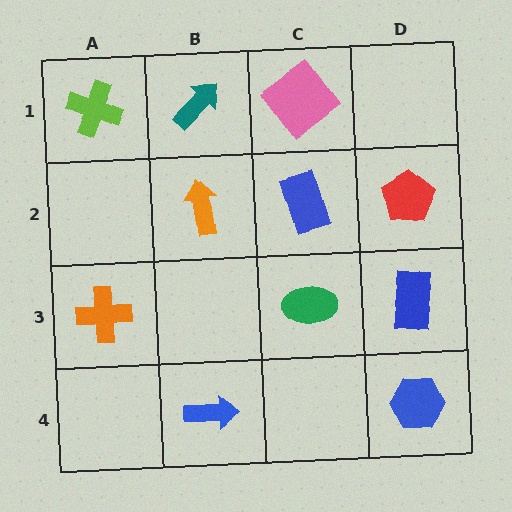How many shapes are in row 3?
3 shapes.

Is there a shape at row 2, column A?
No, that cell is empty.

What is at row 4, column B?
A blue arrow.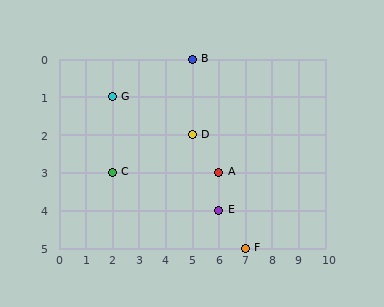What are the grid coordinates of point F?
Point F is at grid coordinates (7, 5).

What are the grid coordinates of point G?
Point G is at grid coordinates (2, 1).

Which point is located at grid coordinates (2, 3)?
Point C is at (2, 3).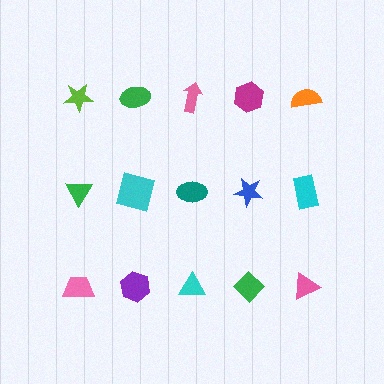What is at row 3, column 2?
A purple hexagon.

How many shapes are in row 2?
5 shapes.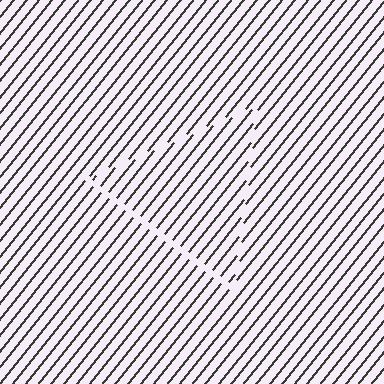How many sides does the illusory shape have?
3 sides — the line-ends trace a triangle.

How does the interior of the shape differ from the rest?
The interior of the shape contains the same grating, shifted by half a period — the contour is defined by the phase discontinuity where line-ends from the inner and outer gratings abut.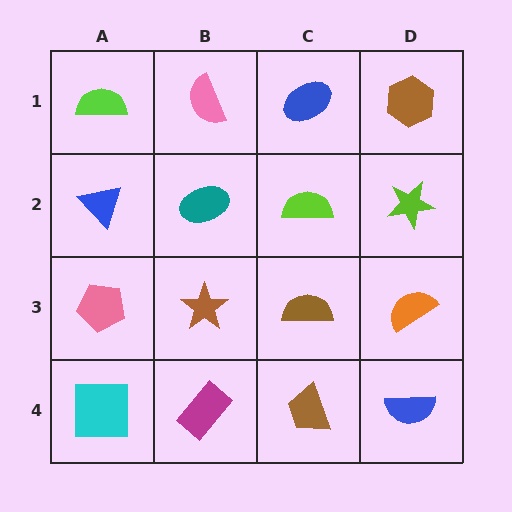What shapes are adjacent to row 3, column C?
A lime semicircle (row 2, column C), a brown trapezoid (row 4, column C), a brown star (row 3, column B), an orange semicircle (row 3, column D).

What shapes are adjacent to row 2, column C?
A blue ellipse (row 1, column C), a brown semicircle (row 3, column C), a teal ellipse (row 2, column B), a lime star (row 2, column D).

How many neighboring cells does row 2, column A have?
3.